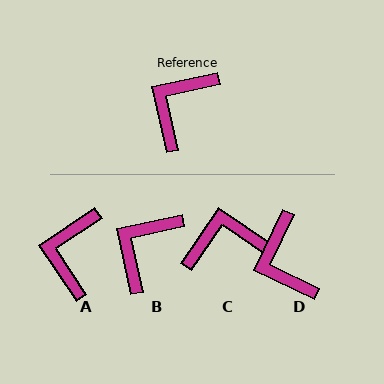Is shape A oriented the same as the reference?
No, it is off by about 21 degrees.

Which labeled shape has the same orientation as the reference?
B.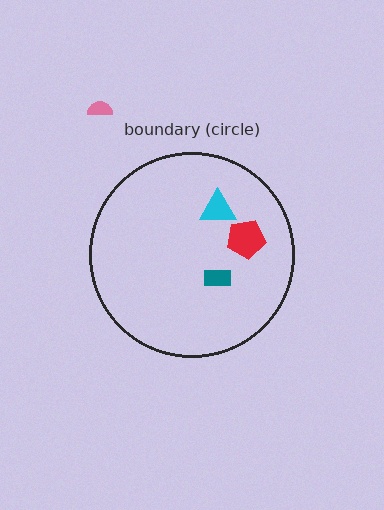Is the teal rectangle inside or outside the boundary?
Inside.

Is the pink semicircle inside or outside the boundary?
Outside.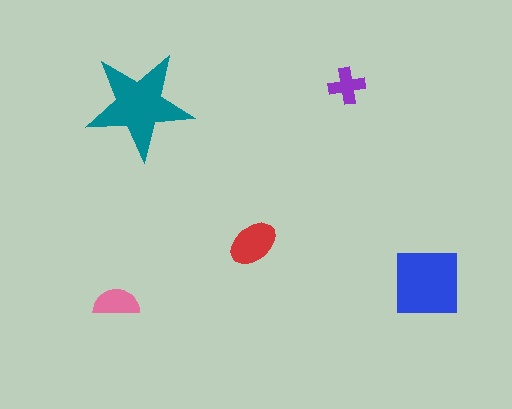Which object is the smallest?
The purple cross.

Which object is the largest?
The teal star.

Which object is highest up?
The purple cross is topmost.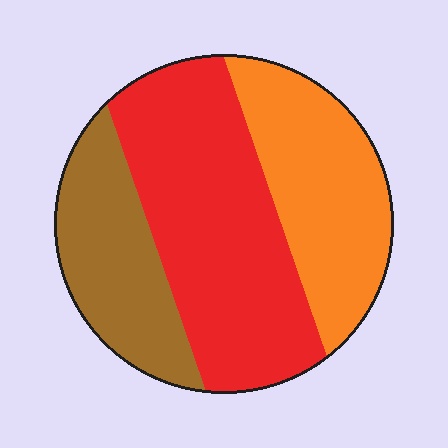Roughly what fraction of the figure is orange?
Orange covers 30% of the figure.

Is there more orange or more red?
Red.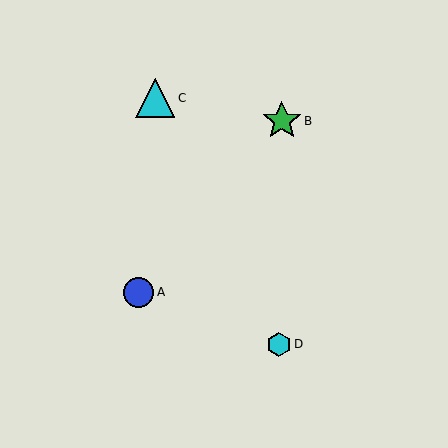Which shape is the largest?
The green star (labeled B) is the largest.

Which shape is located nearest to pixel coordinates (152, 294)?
The blue circle (labeled A) at (139, 292) is nearest to that location.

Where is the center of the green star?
The center of the green star is at (282, 121).